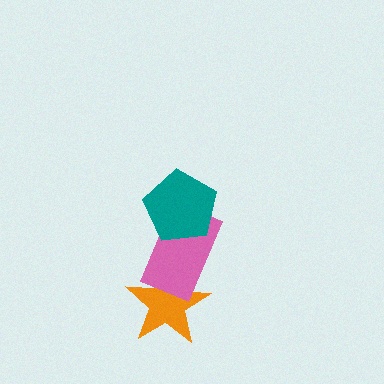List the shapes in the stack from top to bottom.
From top to bottom: the teal pentagon, the pink rectangle, the orange star.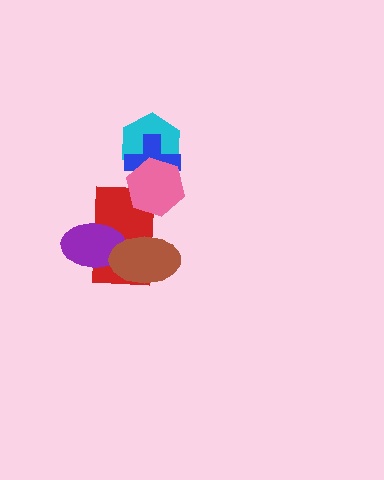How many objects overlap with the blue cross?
2 objects overlap with the blue cross.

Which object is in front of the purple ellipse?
The brown ellipse is in front of the purple ellipse.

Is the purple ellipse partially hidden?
Yes, it is partially covered by another shape.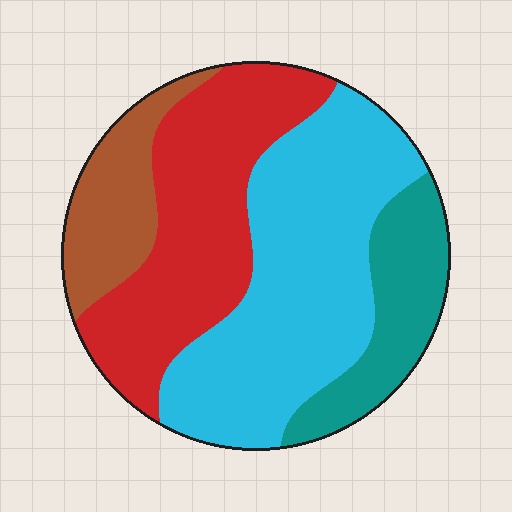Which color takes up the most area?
Cyan, at roughly 40%.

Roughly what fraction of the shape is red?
Red takes up between a quarter and a half of the shape.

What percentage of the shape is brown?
Brown covers around 15% of the shape.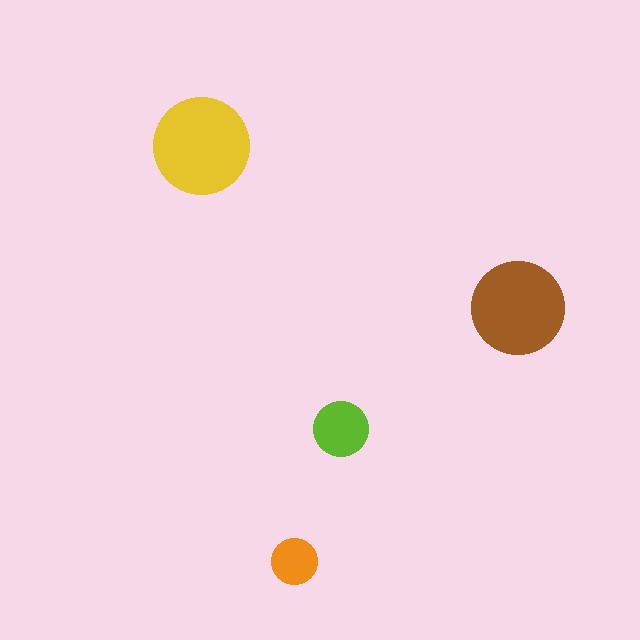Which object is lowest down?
The orange circle is bottommost.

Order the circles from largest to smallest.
the yellow one, the brown one, the lime one, the orange one.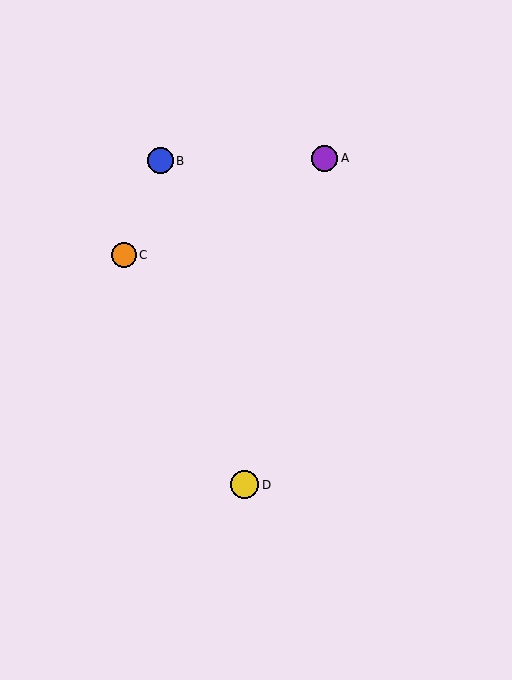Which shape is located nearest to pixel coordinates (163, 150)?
The blue circle (labeled B) at (160, 161) is nearest to that location.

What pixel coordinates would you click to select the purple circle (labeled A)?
Click at (325, 158) to select the purple circle A.